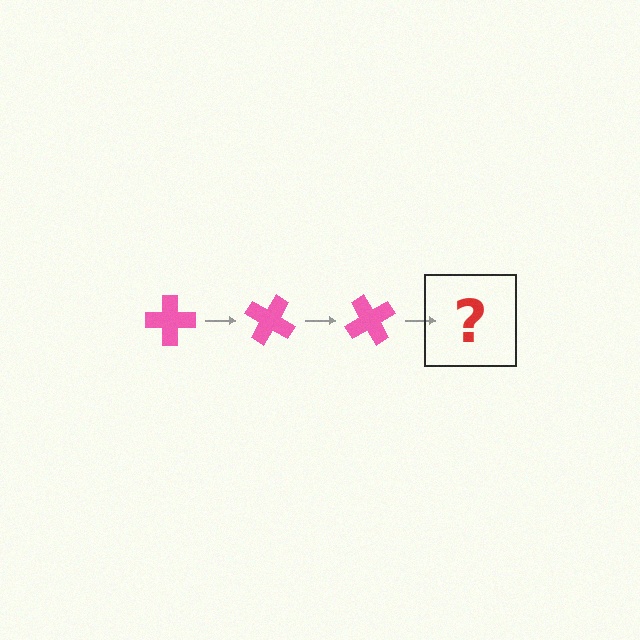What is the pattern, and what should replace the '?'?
The pattern is that the cross rotates 30 degrees each step. The '?' should be a pink cross rotated 90 degrees.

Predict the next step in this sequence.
The next step is a pink cross rotated 90 degrees.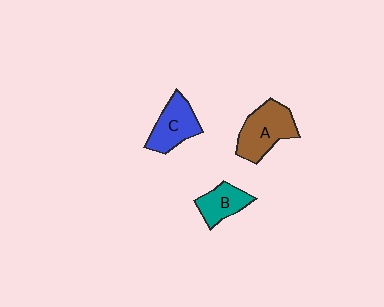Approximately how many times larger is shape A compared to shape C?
Approximately 1.2 times.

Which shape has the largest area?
Shape A (brown).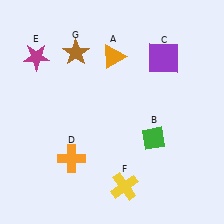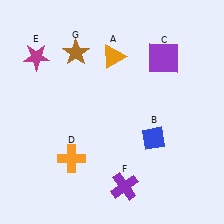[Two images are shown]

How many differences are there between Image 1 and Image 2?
There are 2 differences between the two images.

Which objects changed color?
B changed from green to blue. F changed from yellow to purple.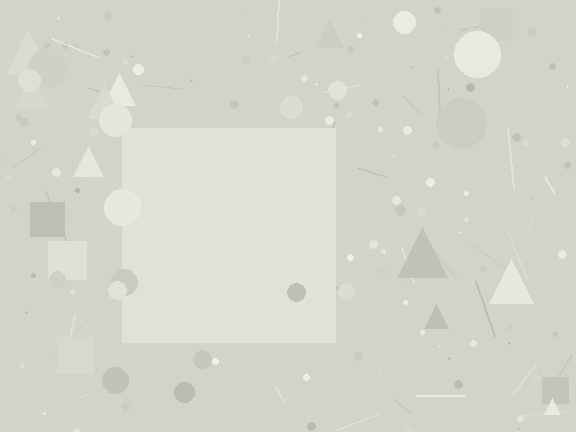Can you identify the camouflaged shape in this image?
The camouflaged shape is a square.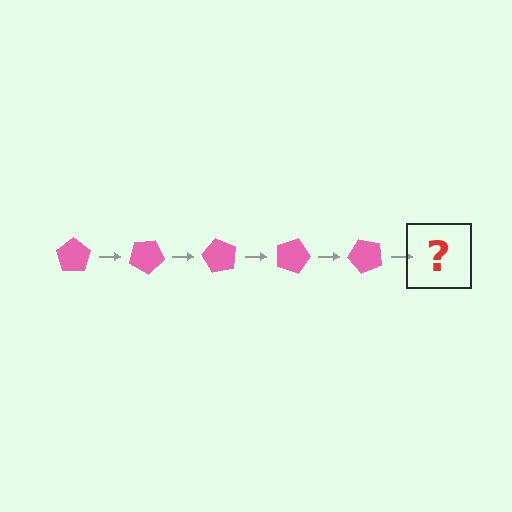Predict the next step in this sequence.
The next step is a pink pentagon rotated 150 degrees.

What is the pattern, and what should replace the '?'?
The pattern is that the pentagon rotates 30 degrees each step. The '?' should be a pink pentagon rotated 150 degrees.